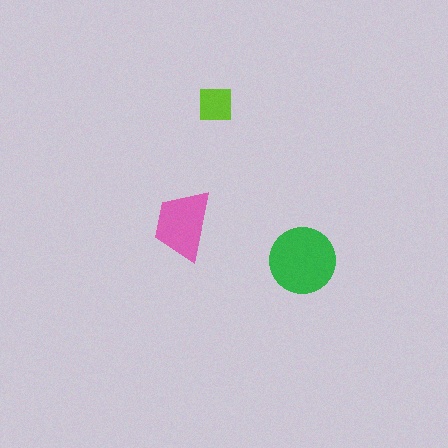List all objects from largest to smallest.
The green circle, the pink trapezoid, the lime square.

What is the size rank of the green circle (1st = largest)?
1st.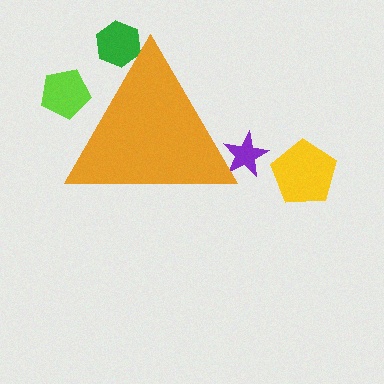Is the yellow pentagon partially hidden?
No, the yellow pentagon is fully visible.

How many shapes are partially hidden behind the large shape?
3 shapes are partially hidden.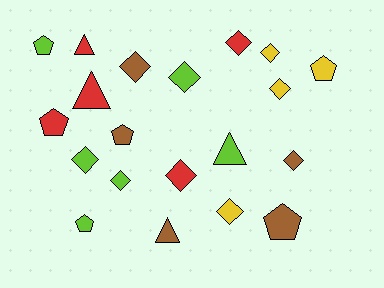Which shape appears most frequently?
Diamond, with 10 objects.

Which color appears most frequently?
Lime, with 6 objects.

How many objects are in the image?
There are 20 objects.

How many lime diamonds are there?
There are 3 lime diamonds.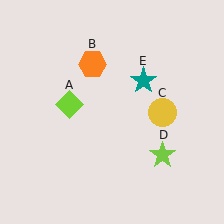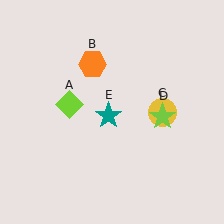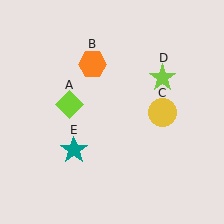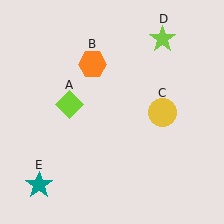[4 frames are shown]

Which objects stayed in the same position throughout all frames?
Lime diamond (object A) and orange hexagon (object B) and yellow circle (object C) remained stationary.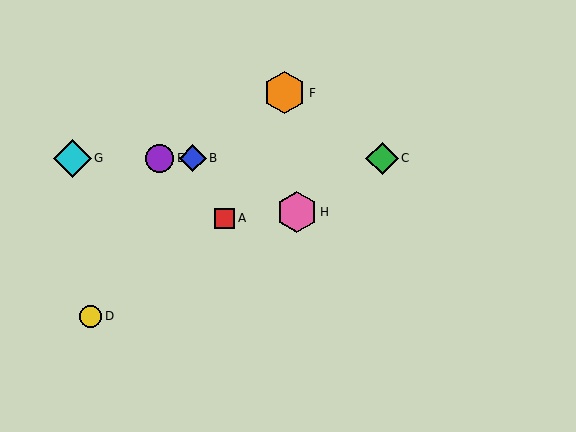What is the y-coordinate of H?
Object H is at y≈212.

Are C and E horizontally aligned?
Yes, both are at y≈158.